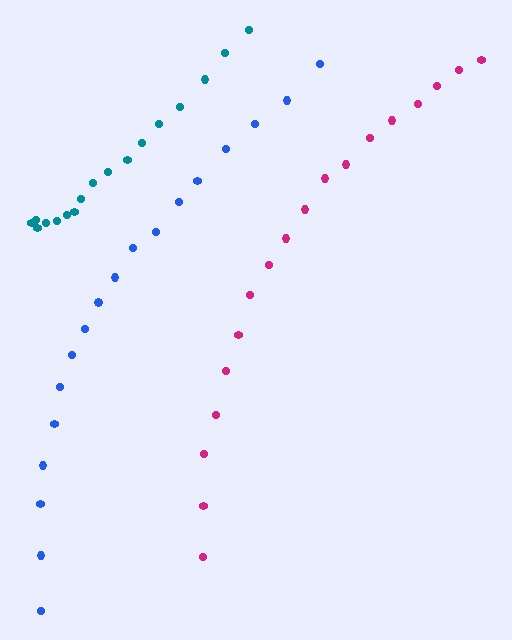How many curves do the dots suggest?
There are 3 distinct paths.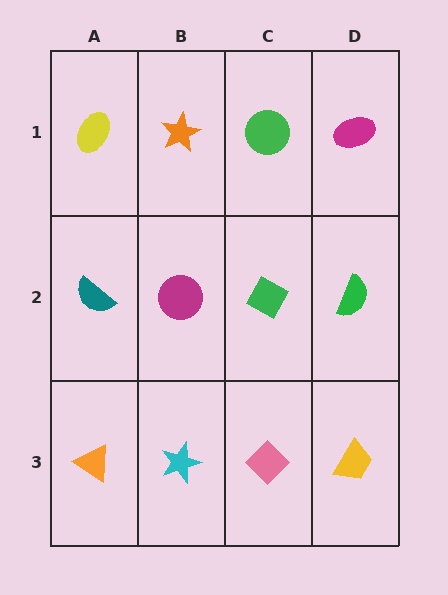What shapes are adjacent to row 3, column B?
A magenta circle (row 2, column B), an orange triangle (row 3, column A), a pink diamond (row 3, column C).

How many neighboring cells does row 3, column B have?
3.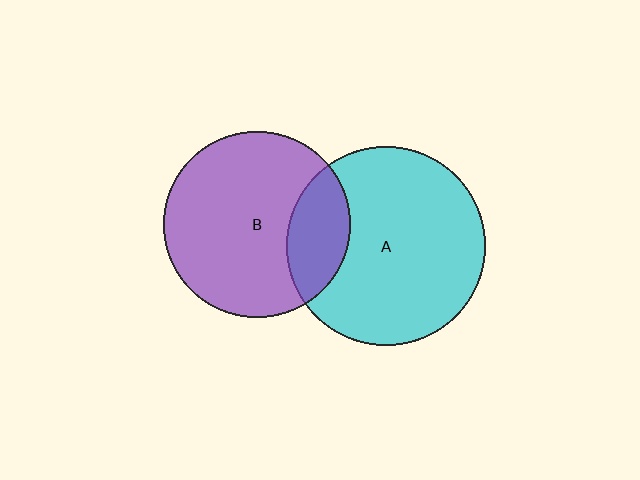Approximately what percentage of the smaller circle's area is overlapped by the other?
Approximately 20%.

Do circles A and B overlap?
Yes.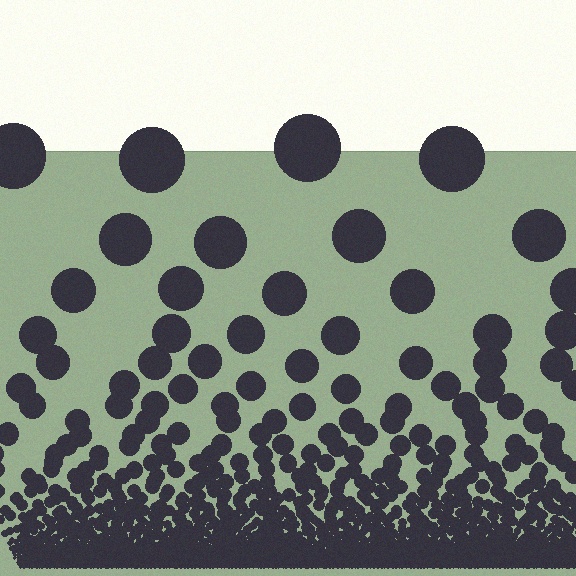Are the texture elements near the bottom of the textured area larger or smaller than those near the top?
Smaller. The gradient is inverted — elements near the bottom are smaller and denser.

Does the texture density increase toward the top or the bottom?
Density increases toward the bottom.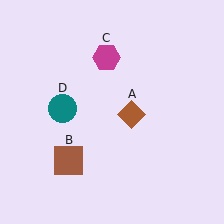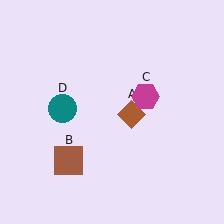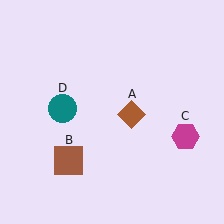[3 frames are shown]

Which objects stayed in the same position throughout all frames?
Brown diamond (object A) and brown square (object B) and teal circle (object D) remained stationary.